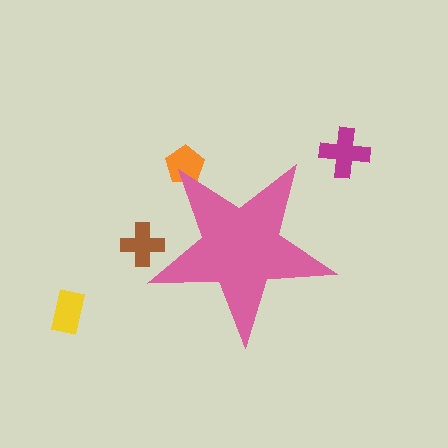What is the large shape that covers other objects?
A pink star.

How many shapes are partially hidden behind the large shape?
2 shapes are partially hidden.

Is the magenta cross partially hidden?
No, the magenta cross is fully visible.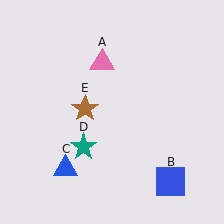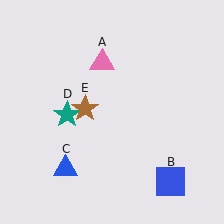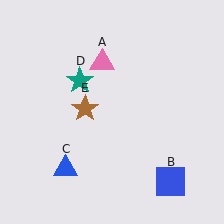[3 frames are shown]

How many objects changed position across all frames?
1 object changed position: teal star (object D).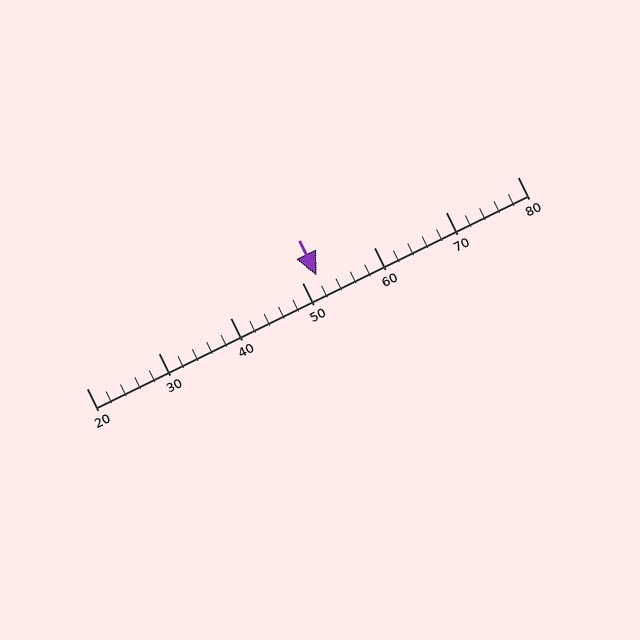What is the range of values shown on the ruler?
The ruler shows values from 20 to 80.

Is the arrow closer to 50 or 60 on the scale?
The arrow is closer to 50.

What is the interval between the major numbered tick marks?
The major tick marks are spaced 10 units apart.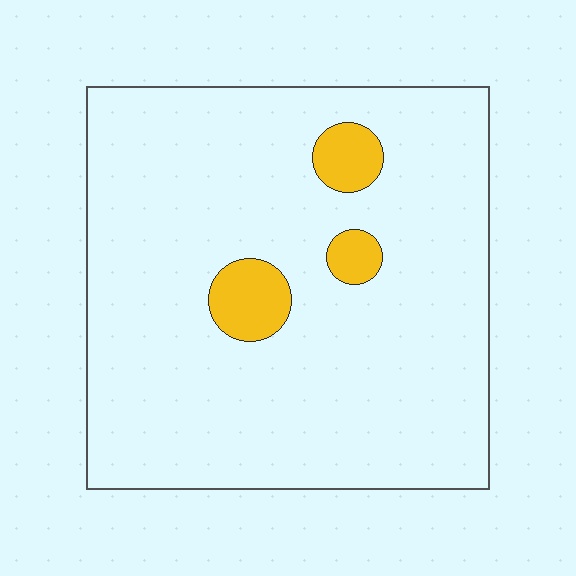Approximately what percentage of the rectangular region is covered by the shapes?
Approximately 5%.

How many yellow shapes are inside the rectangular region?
3.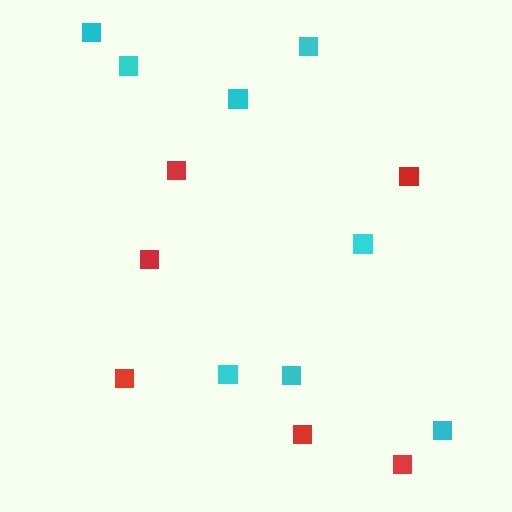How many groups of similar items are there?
There are 2 groups: one group of red squares (6) and one group of cyan squares (8).